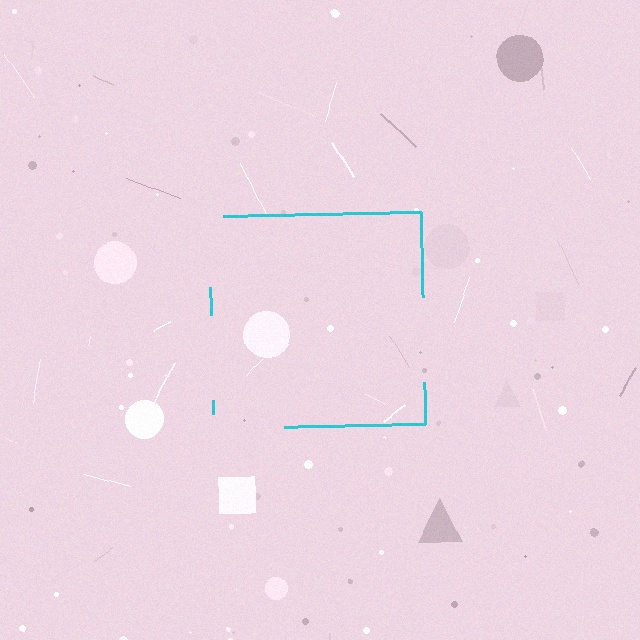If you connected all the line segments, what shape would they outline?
They would outline a square.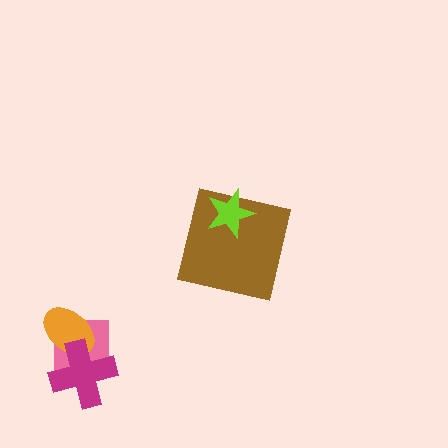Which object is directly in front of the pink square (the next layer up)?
The orange ellipse is directly in front of the pink square.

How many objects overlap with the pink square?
2 objects overlap with the pink square.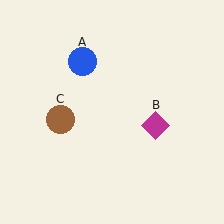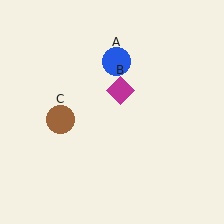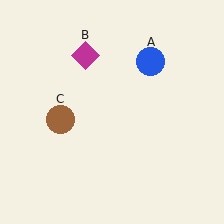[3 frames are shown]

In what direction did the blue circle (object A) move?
The blue circle (object A) moved right.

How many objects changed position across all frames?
2 objects changed position: blue circle (object A), magenta diamond (object B).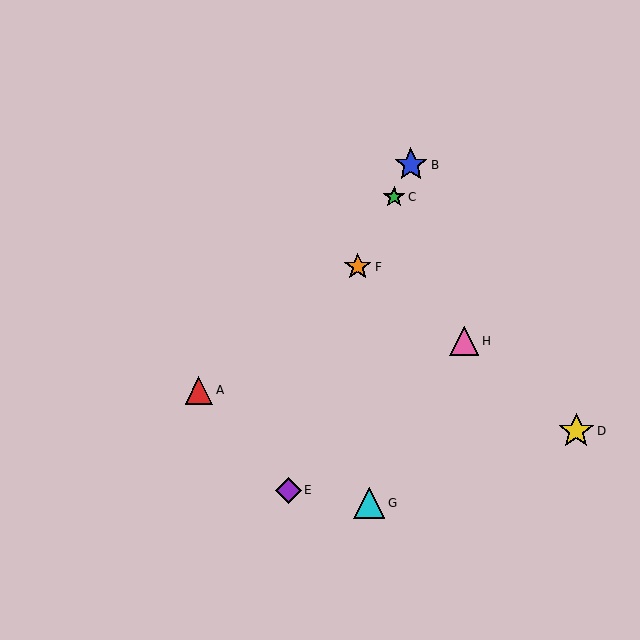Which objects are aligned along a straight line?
Objects B, C, F are aligned along a straight line.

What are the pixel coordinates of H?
Object H is at (464, 341).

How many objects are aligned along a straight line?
3 objects (B, C, F) are aligned along a straight line.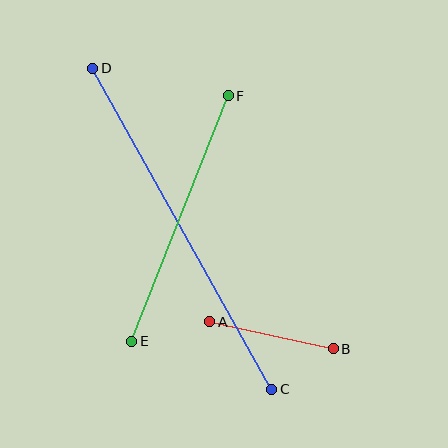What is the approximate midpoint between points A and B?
The midpoint is at approximately (272, 335) pixels.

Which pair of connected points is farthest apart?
Points C and D are farthest apart.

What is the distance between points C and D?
The distance is approximately 368 pixels.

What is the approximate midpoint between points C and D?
The midpoint is at approximately (182, 229) pixels.